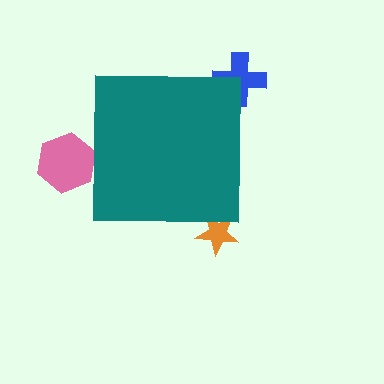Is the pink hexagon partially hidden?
Yes, the pink hexagon is partially hidden behind the teal square.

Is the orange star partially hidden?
Yes, the orange star is partially hidden behind the teal square.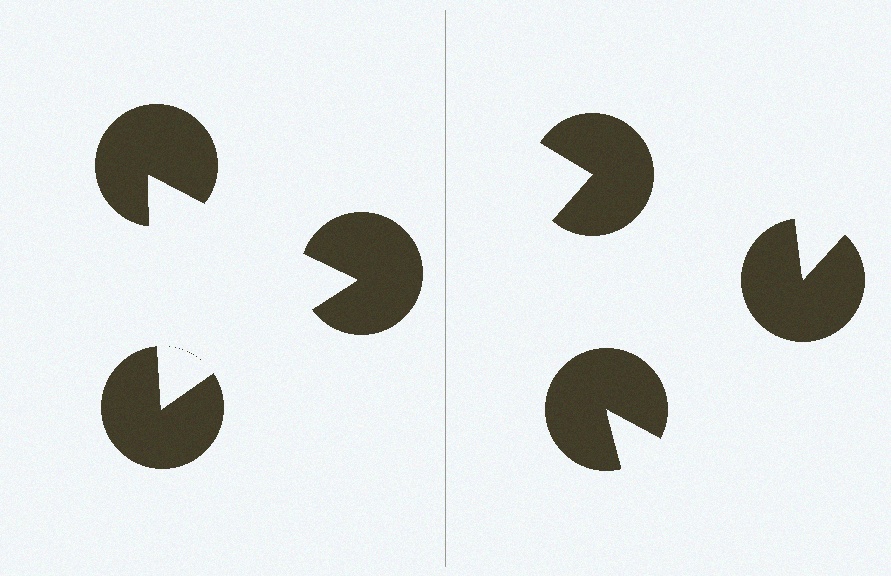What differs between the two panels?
The pac-man discs are positioned identically on both sides; only the wedge orientations differ. On the left they align to a triangle; on the right they are misaligned.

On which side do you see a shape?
An illusory triangle appears on the left side. On the right side the wedge cuts are rotated, so no coherent shape forms.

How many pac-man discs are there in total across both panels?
6 — 3 on each side.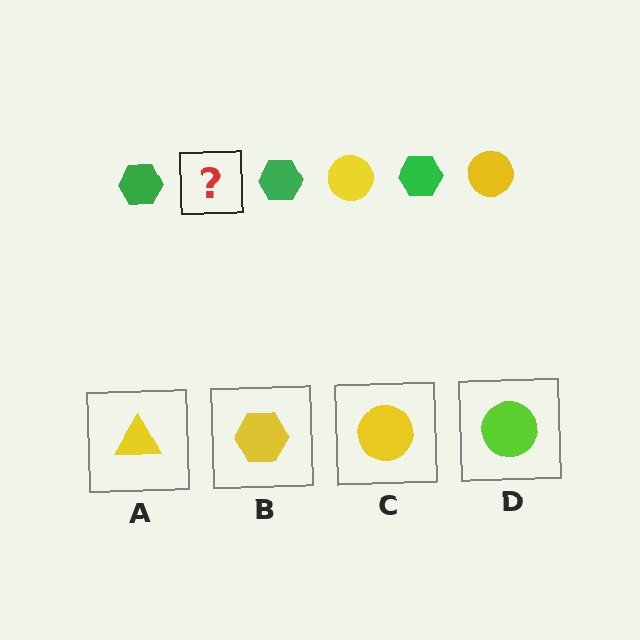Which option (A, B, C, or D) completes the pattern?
C.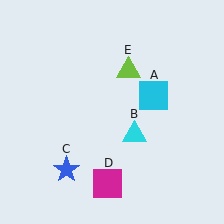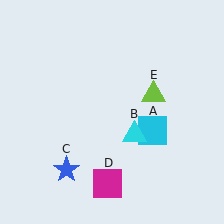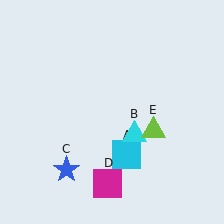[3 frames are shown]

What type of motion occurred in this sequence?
The cyan square (object A), lime triangle (object E) rotated clockwise around the center of the scene.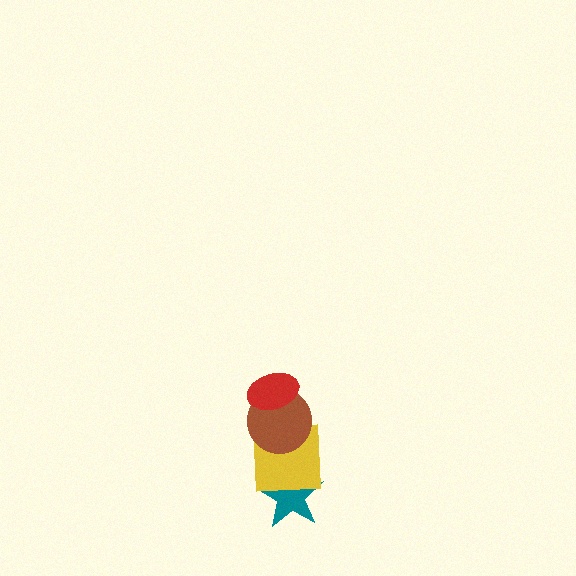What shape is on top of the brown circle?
The red ellipse is on top of the brown circle.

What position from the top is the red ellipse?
The red ellipse is 1st from the top.